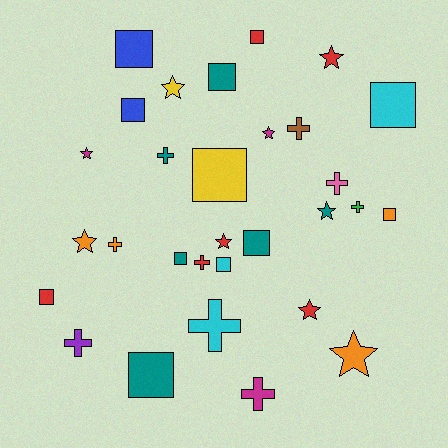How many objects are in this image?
There are 30 objects.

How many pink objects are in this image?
There is 1 pink object.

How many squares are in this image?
There are 12 squares.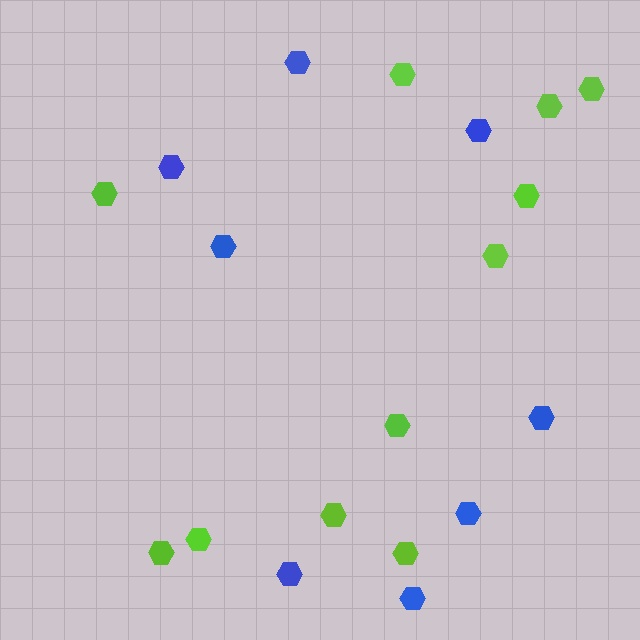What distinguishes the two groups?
There are 2 groups: one group of lime hexagons (11) and one group of blue hexagons (8).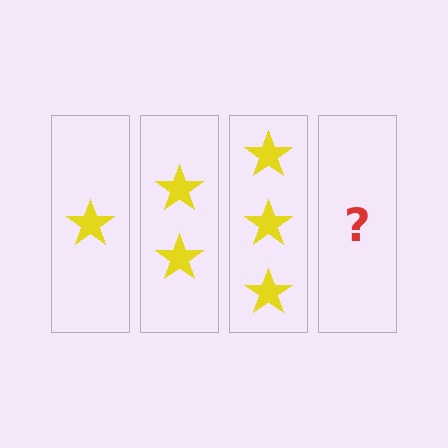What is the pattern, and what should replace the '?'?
The pattern is that each step adds one more star. The '?' should be 4 stars.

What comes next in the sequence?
The next element should be 4 stars.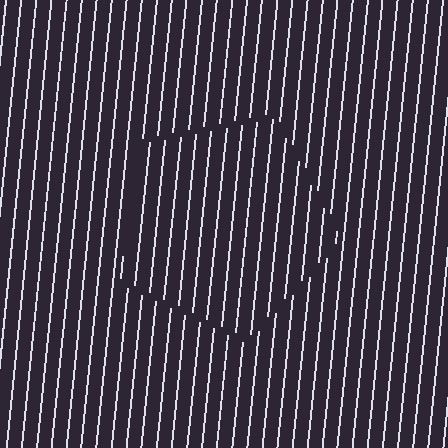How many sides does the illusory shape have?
5 sides — the line-ends trace a pentagon.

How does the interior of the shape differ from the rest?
The interior of the shape contains the same grating, shifted by half a period — the contour is defined by the phase discontinuity where line-ends from the inner and outer gratings abut.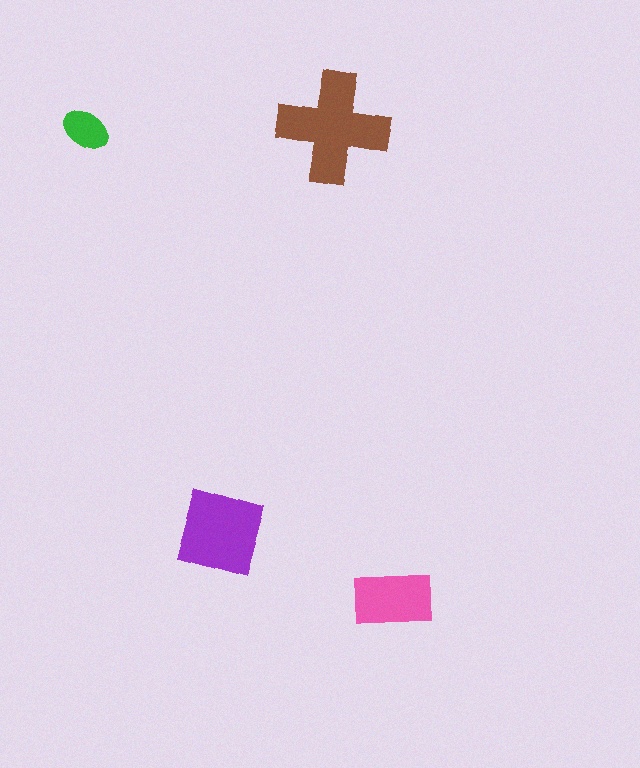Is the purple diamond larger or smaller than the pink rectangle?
Larger.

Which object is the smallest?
The green ellipse.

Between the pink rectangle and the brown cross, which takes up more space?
The brown cross.